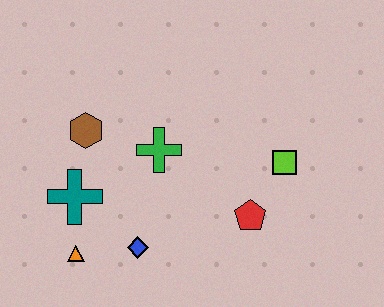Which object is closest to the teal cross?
The orange triangle is closest to the teal cross.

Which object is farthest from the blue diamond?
The lime square is farthest from the blue diamond.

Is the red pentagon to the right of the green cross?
Yes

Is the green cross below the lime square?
No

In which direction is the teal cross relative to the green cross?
The teal cross is to the left of the green cross.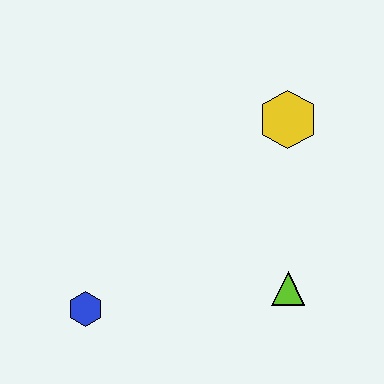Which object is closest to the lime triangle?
The yellow hexagon is closest to the lime triangle.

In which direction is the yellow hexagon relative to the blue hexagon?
The yellow hexagon is to the right of the blue hexagon.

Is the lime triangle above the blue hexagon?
Yes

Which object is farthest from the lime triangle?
The blue hexagon is farthest from the lime triangle.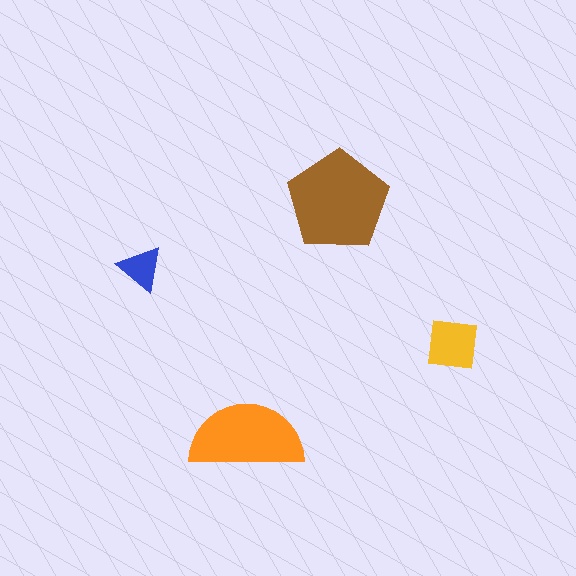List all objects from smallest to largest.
The blue triangle, the yellow square, the orange semicircle, the brown pentagon.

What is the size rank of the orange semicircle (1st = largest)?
2nd.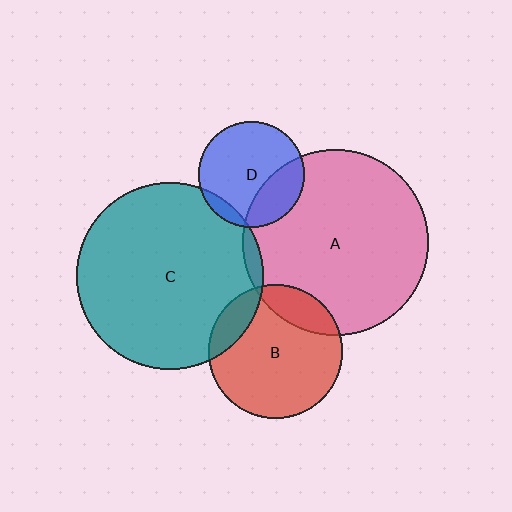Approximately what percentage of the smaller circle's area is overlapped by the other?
Approximately 10%.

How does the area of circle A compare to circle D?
Approximately 3.1 times.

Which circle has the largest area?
Circle C (teal).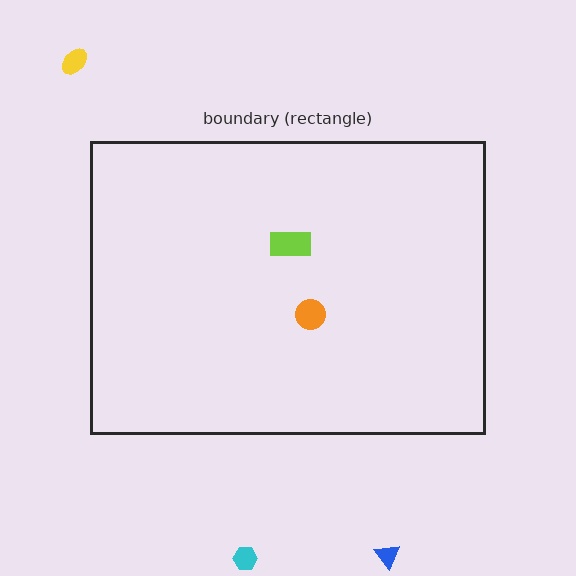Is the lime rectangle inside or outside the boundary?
Inside.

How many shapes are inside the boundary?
2 inside, 3 outside.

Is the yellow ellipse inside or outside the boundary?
Outside.